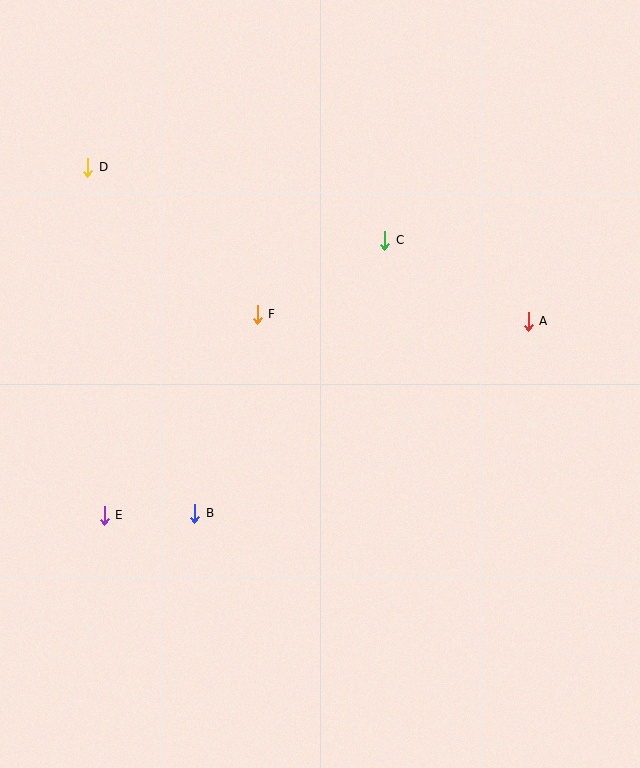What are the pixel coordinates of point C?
Point C is at (385, 240).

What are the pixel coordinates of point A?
Point A is at (528, 321).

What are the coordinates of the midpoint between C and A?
The midpoint between C and A is at (456, 281).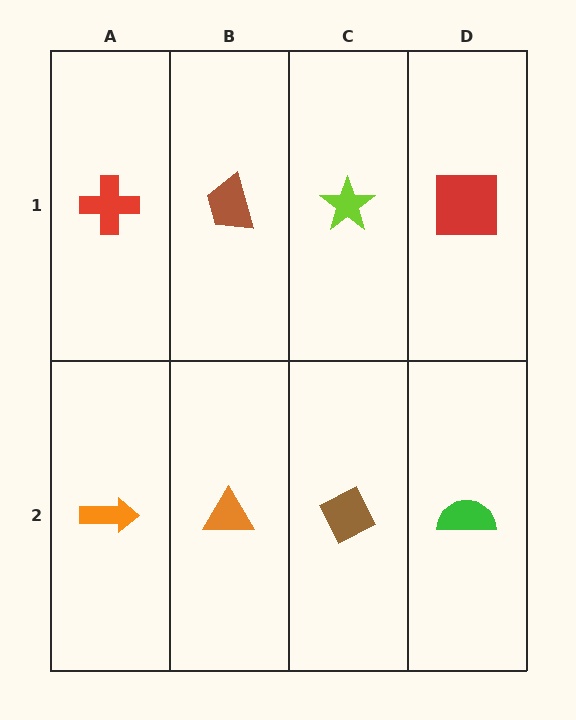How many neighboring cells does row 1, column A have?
2.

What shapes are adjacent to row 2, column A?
A red cross (row 1, column A), an orange triangle (row 2, column B).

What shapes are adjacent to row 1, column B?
An orange triangle (row 2, column B), a red cross (row 1, column A), a lime star (row 1, column C).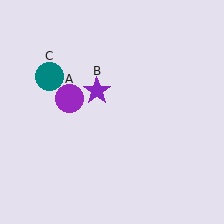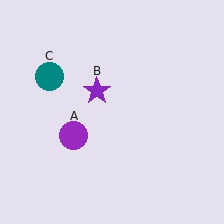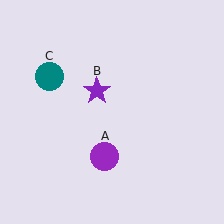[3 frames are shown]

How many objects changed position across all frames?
1 object changed position: purple circle (object A).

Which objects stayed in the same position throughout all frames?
Purple star (object B) and teal circle (object C) remained stationary.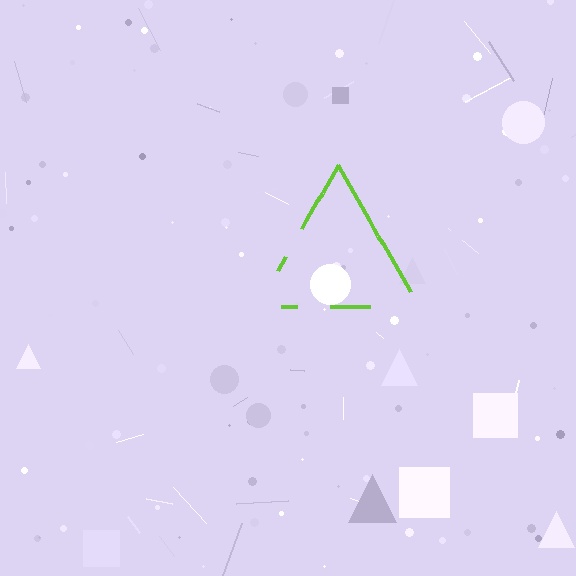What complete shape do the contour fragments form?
The contour fragments form a triangle.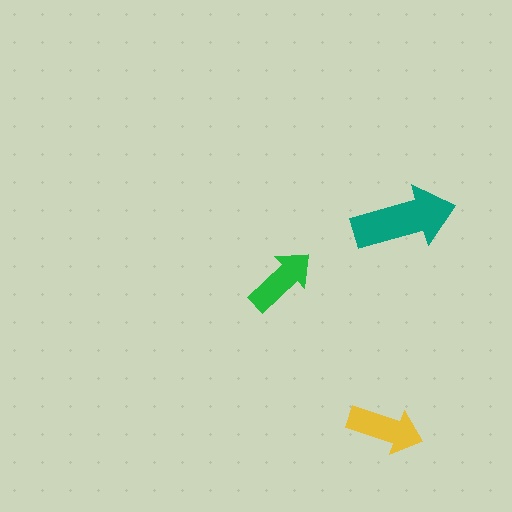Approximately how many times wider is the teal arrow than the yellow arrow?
About 1.5 times wider.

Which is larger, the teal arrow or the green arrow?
The teal one.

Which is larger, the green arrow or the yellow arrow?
The yellow one.